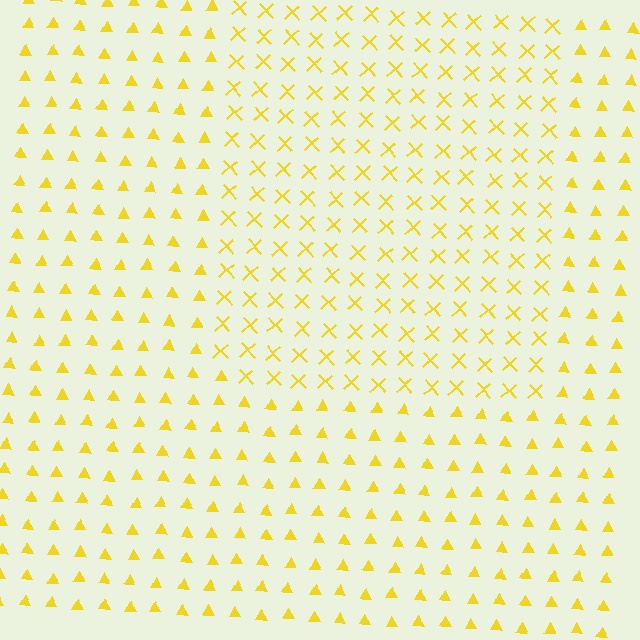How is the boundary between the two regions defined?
The boundary is defined by a change in element shape: X marks inside vs. triangles outside. All elements share the same color and spacing.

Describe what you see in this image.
The image is filled with small yellow elements arranged in a uniform grid. A rectangle-shaped region contains X marks, while the surrounding area contains triangles. The boundary is defined purely by the change in element shape.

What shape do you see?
I see a rectangle.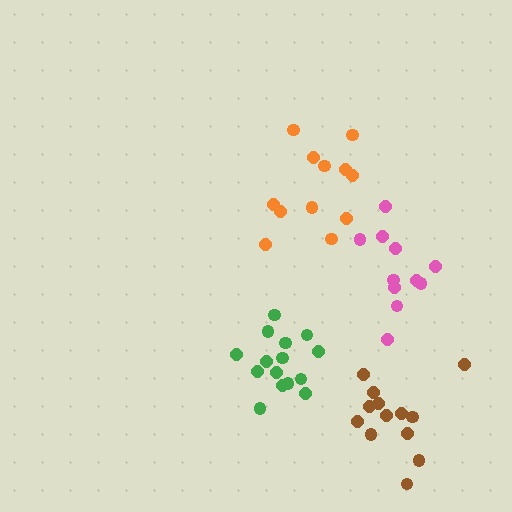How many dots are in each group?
Group 1: 12 dots, Group 2: 13 dots, Group 3: 15 dots, Group 4: 11 dots (51 total).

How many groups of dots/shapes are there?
There are 4 groups.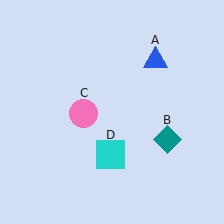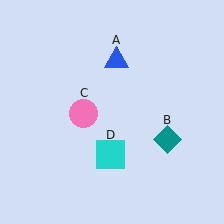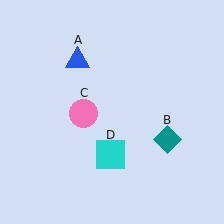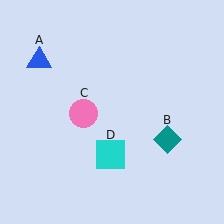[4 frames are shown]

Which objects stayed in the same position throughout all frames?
Teal diamond (object B) and pink circle (object C) and cyan square (object D) remained stationary.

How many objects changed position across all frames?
1 object changed position: blue triangle (object A).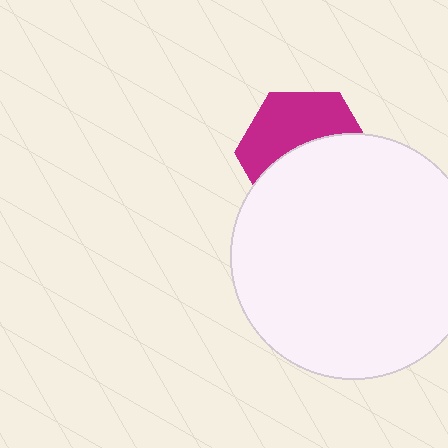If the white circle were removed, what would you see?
You would see the complete magenta hexagon.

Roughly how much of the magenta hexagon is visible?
About half of it is visible (roughly 47%).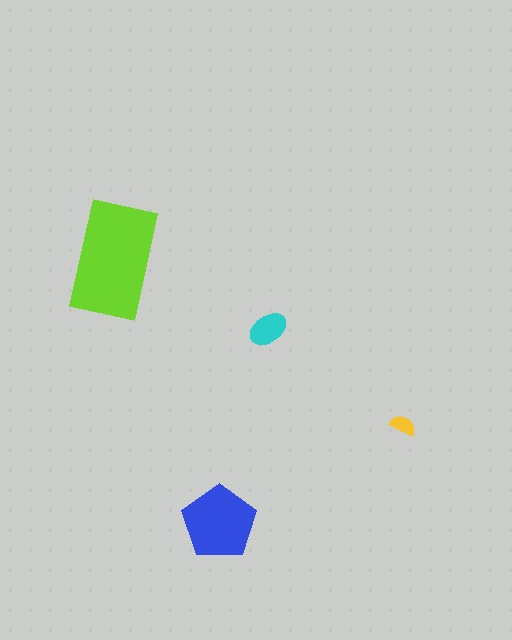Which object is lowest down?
The blue pentagon is bottommost.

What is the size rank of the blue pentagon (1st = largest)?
2nd.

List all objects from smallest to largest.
The yellow semicircle, the cyan ellipse, the blue pentagon, the lime rectangle.